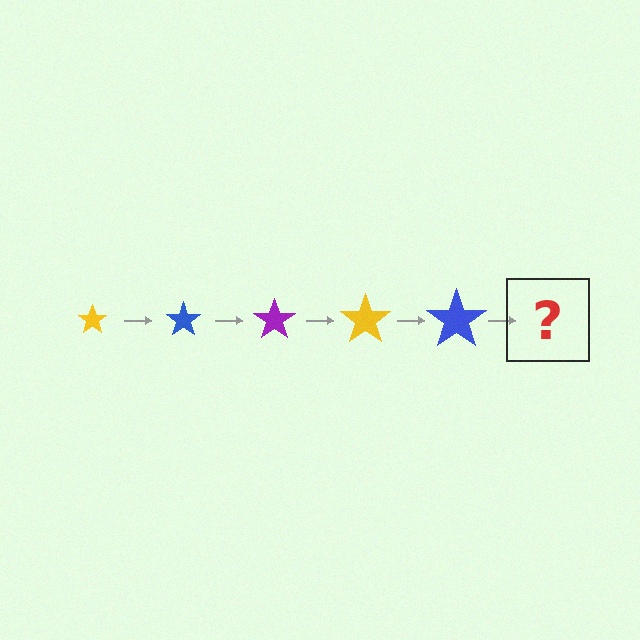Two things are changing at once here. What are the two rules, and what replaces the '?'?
The two rules are that the star grows larger each step and the color cycles through yellow, blue, and purple. The '?' should be a purple star, larger than the previous one.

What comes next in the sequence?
The next element should be a purple star, larger than the previous one.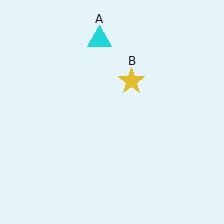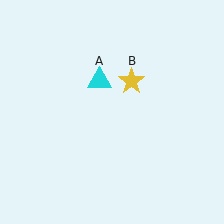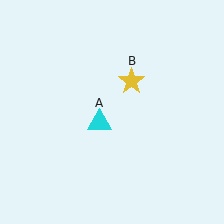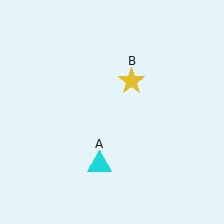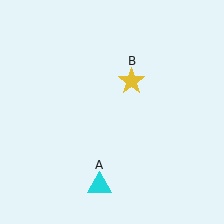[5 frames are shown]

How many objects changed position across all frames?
1 object changed position: cyan triangle (object A).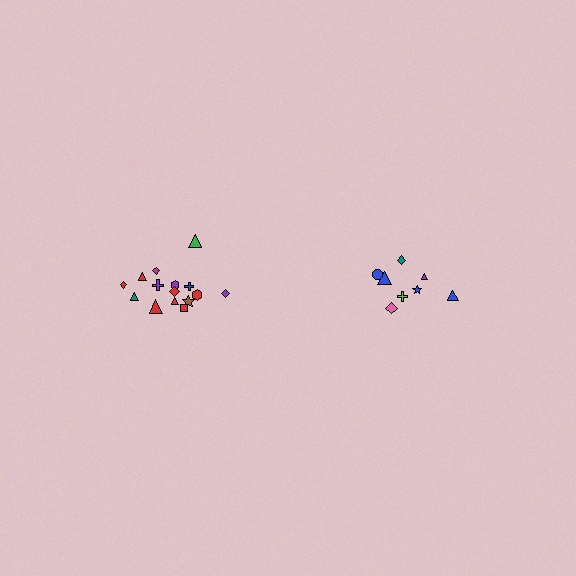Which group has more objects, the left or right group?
The left group.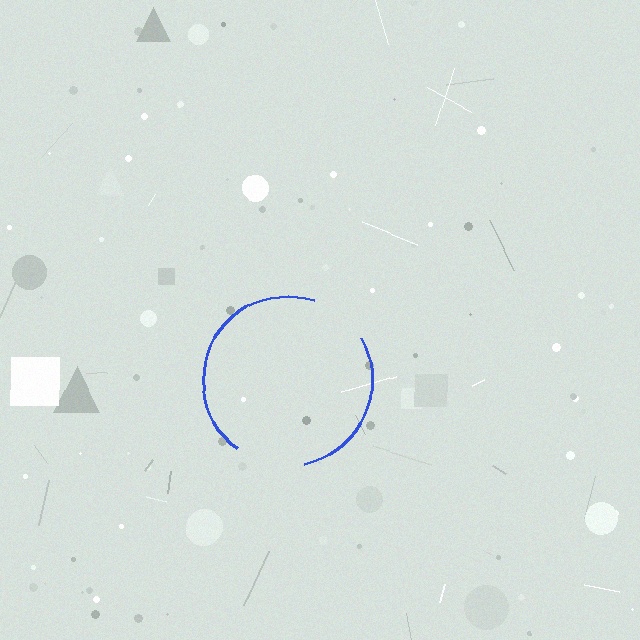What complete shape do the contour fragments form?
The contour fragments form a circle.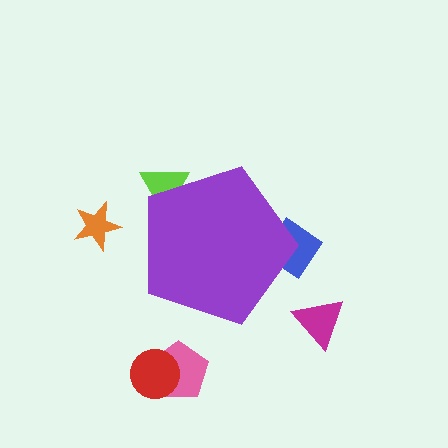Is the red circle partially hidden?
No, the red circle is fully visible.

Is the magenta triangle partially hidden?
No, the magenta triangle is fully visible.